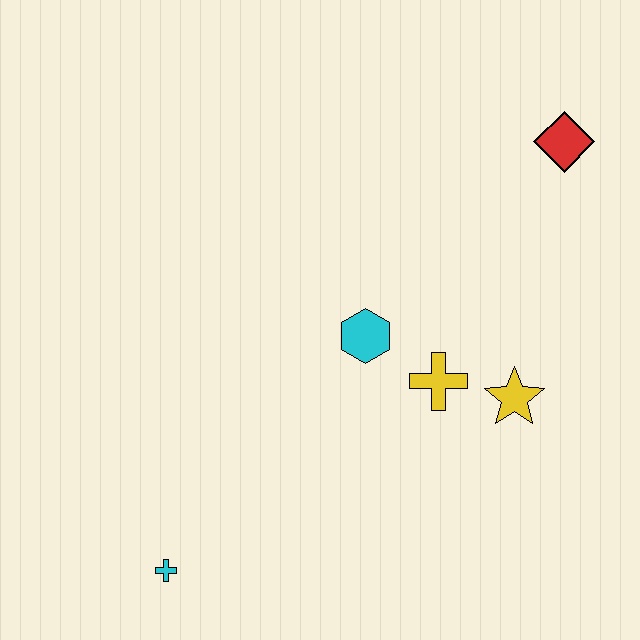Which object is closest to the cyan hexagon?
The yellow cross is closest to the cyan hexagon.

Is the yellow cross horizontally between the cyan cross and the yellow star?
Yes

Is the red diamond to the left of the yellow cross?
No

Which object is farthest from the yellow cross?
The cyan cross is farthest from the yellow cross.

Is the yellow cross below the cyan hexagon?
Yes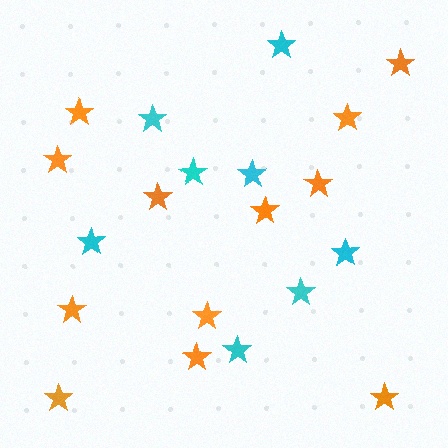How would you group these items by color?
There are 2 groups: one group of orange stars (12) and one group of cyan stars (8).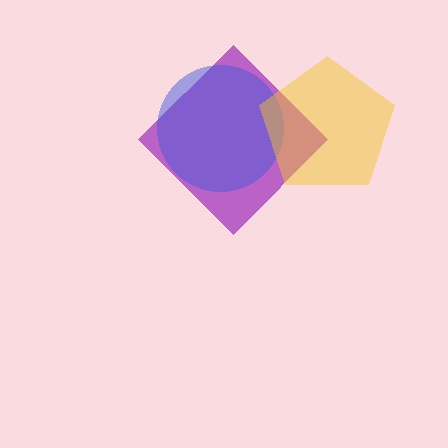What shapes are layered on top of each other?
The layered shapes are: a purple diamond, a blue circle, a yellow pentagon.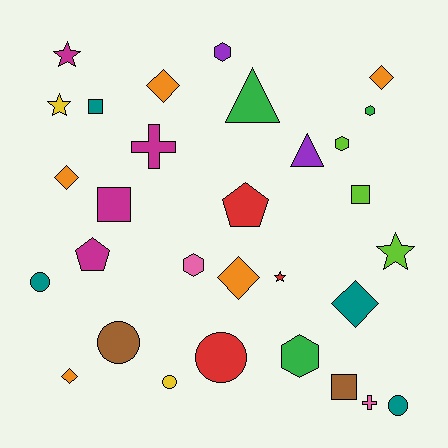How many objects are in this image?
There are 30 objects.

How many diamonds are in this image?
There are 6 diamonds.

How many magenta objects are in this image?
There are 4 magenta objects.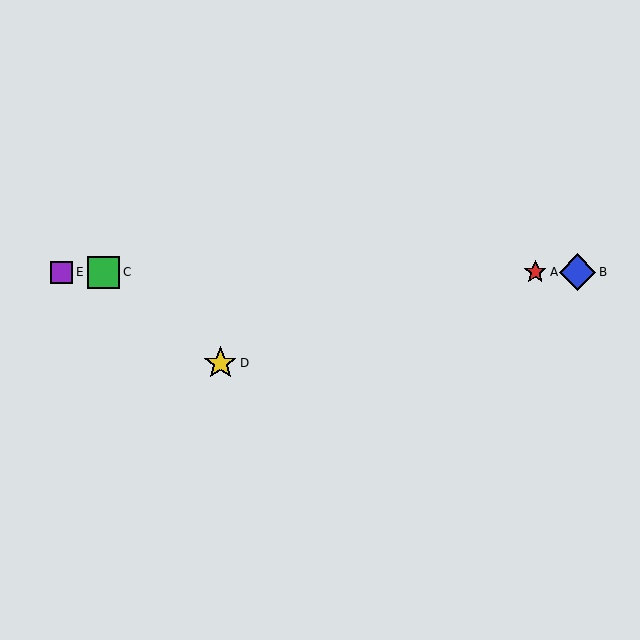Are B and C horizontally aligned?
Yes, both are at y≈272.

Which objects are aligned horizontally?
Objects A, B, C, E are aligned horizontally.